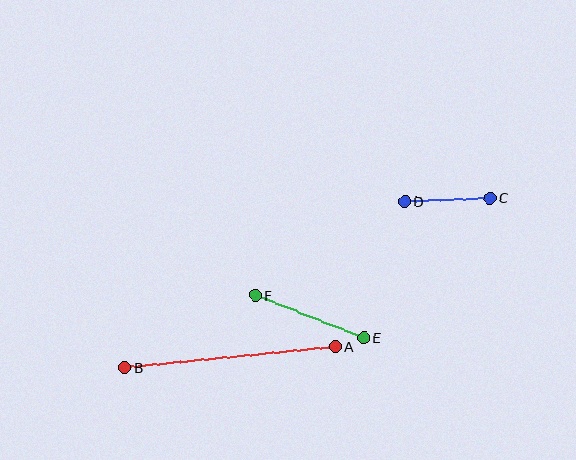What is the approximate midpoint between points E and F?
The midpoint is at approximately (310, 317) pixels.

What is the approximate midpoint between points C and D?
The midpoint is at approximately (447, 199) pixels.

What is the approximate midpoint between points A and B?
The midpoint is at approximately (230, 357) pixels.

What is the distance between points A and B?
The distance is approximately 212 pixels.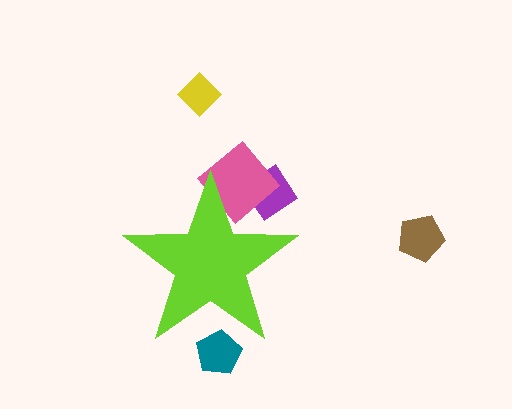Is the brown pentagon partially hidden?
No, the brown pentagon is fully visible.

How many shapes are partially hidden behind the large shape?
3 shapes are partially hidden.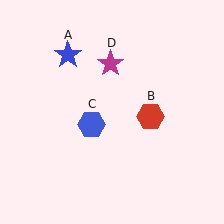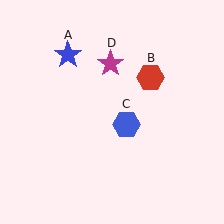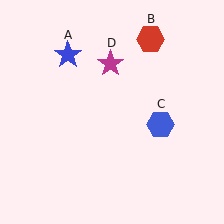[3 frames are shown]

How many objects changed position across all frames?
2 objects changed position: red hexagon (object B), blue hexagon (object C).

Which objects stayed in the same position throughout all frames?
Blue star (object A) and magenta star (object D) remained stationary.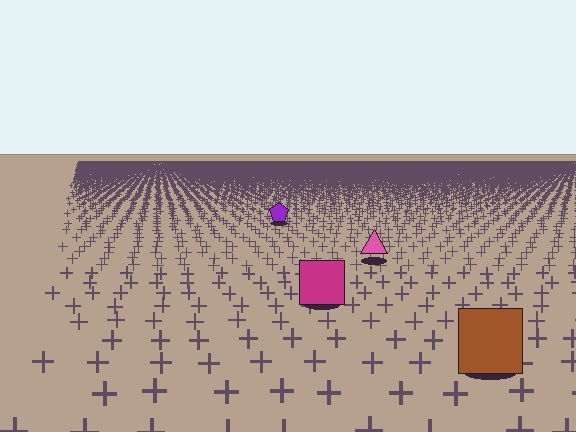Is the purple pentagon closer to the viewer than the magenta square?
No. The magenta square is closer — you can tell from the texture gradient: the ground texture is coarser near it.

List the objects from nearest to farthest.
From nearest to farthest: the brown square, the magenta square, the pink triangle, the purple pentagon.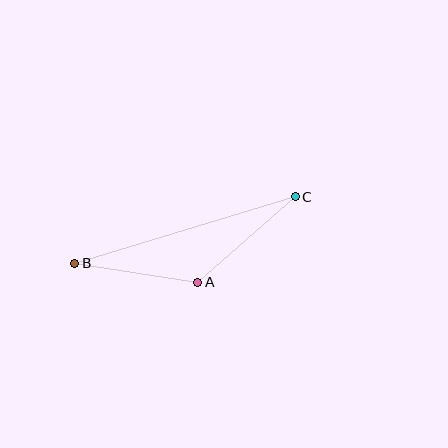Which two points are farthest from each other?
Points B and C are farthest from each other.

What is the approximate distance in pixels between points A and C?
The distance between A and C is approximately 130 pixels.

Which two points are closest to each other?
Points A and B are closest to each other.